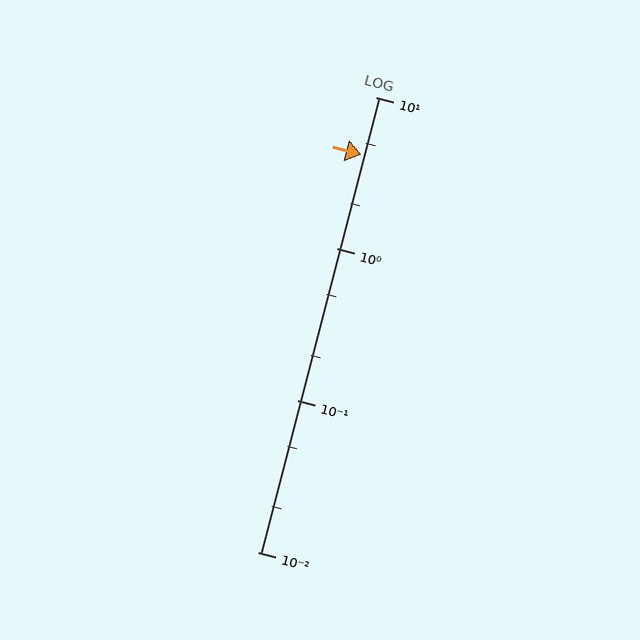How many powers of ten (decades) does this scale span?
The scale spans 3 decades, from 0.01 to 10.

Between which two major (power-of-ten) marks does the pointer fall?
The pointer is between 1 and 10.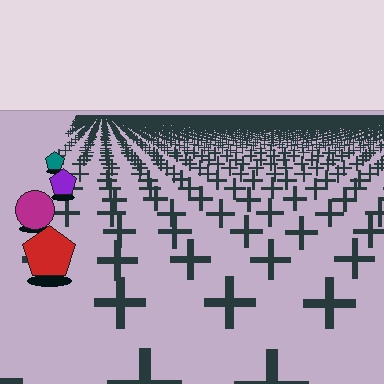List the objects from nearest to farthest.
From nearest to farthest: the red pentagon, the magenta circle, the purple pentagon, the teal pentagon.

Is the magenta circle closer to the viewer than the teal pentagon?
Yes. The magenta circle is closer — you can tell from the texture gradient: the ground texture is coarser near it.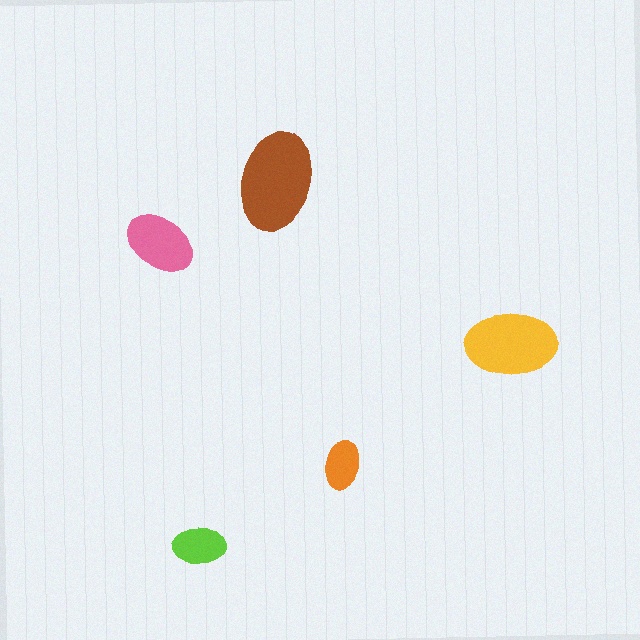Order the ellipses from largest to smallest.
the brown one, the yellow one, the pink one, the lime one, the orange one.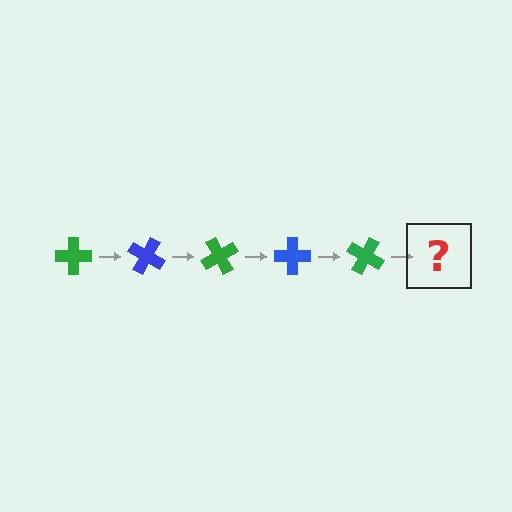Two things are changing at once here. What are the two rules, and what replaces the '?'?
The two rules are that it rotates 30 degrees each step and the color cycles through green and blue. The '?' should be a blue cross, rotated 150 degrees from the start.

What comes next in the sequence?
The next element should be a blue cross, rotated 150 degrees from the start.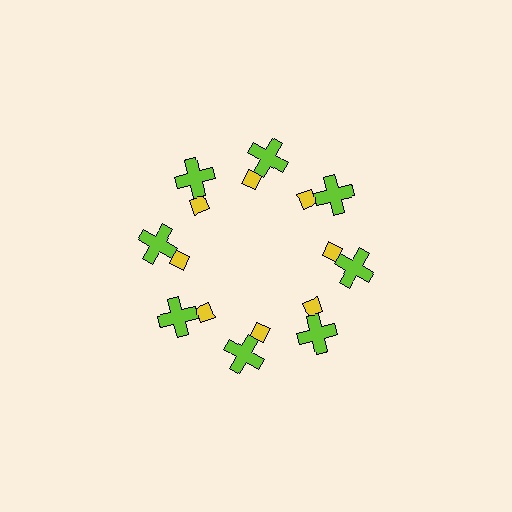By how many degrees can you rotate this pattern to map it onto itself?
The pattern maps onto itself every 45 degrees of rotation.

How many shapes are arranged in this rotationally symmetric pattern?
There are 16 shapes, arranged in 8 groups of 2.